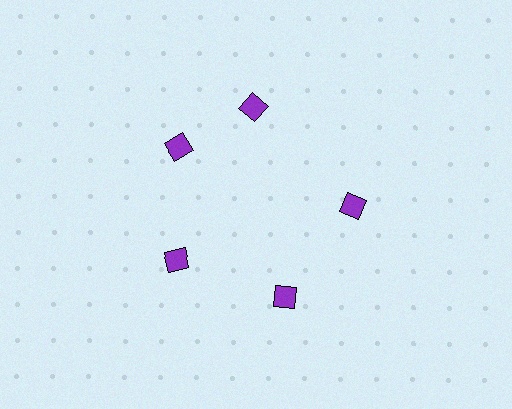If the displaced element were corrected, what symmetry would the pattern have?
It would have 5-fold rotational symmetry — the pattern would map onto itself every 72 degrees.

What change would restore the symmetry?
The symmetry would be restored by rotating it back into even spacing with its neighbors so that all 5 diamonds sit at equal angles and equal distance from the center.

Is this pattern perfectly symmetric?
No. The 5 purple diamonds are arranged in a ring, but one element near the 1 o'clock position is rotated out of alignment along the ring, breaking the 5-fold rotational symmetry.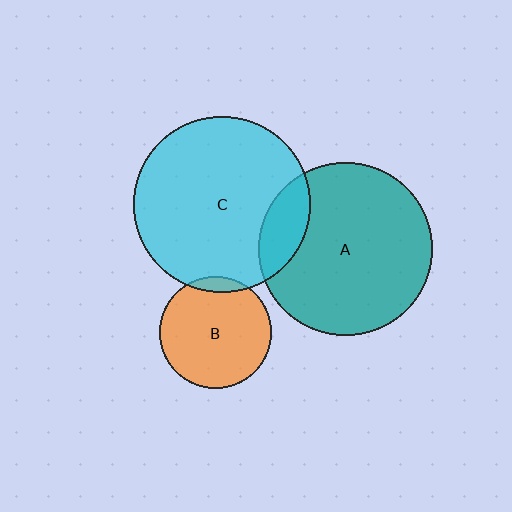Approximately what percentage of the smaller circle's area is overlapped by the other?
Approximately 5%.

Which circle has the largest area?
Circle C (cyan).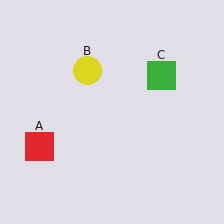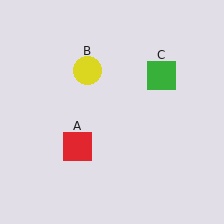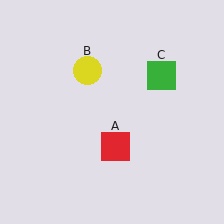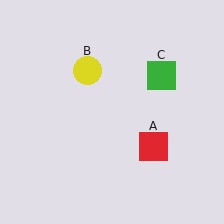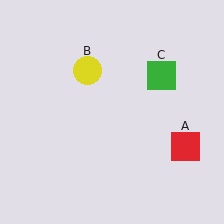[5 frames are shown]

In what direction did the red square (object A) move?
The red square (object A) moved right.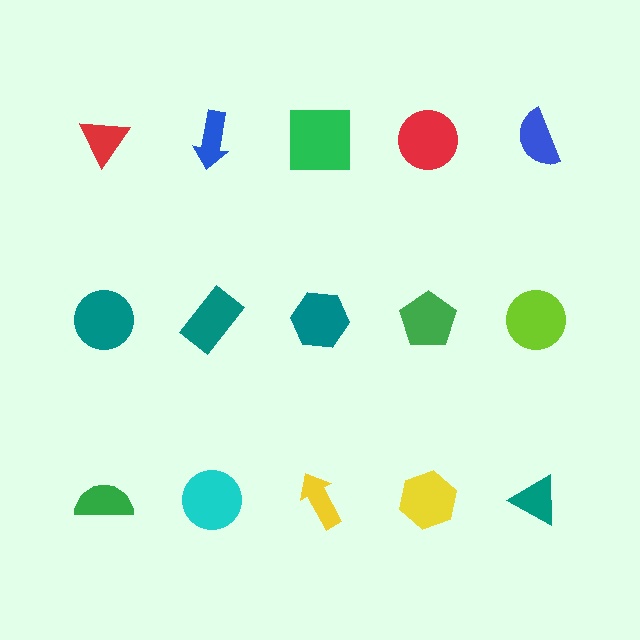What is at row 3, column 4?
A yellow hexagon.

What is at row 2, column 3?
A teal hexagon.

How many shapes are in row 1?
5 shapes.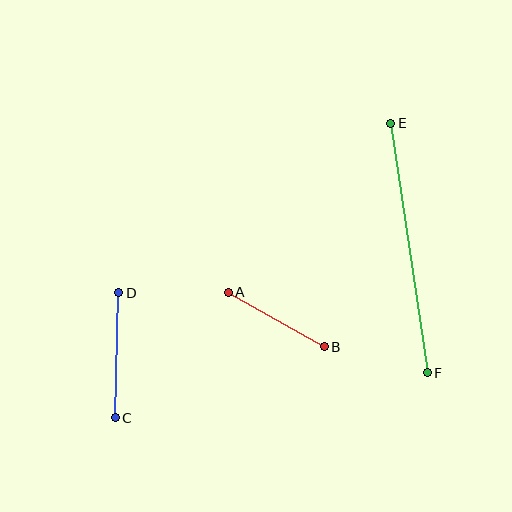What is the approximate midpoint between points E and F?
The midpoint is at approximately (409, 248) pixels.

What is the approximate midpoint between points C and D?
The midpoint is at approximately (117, 355) pixels.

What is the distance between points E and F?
The distance is approximately 252 pixels.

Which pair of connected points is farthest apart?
Points E and F are farthest apart.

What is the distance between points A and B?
The distance is approximately 110 pixels.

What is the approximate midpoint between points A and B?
The midpoint is at approximately (276, 319) pixels.